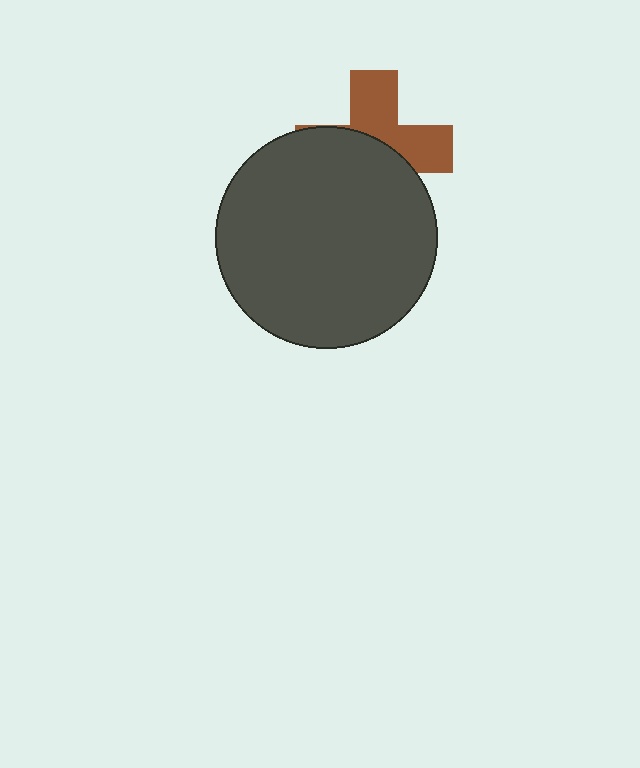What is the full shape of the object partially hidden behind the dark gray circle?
The partially hidden object is a brown cross.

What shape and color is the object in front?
The object in front is a dark gray circle.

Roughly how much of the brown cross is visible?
About half of it is visible (roughly 45%).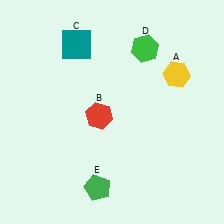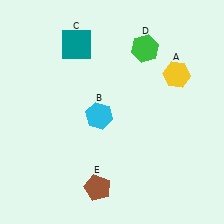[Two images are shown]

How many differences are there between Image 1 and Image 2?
There are 2 differences between the two images.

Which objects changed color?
B changed from red to cyan. E changed from green to brown.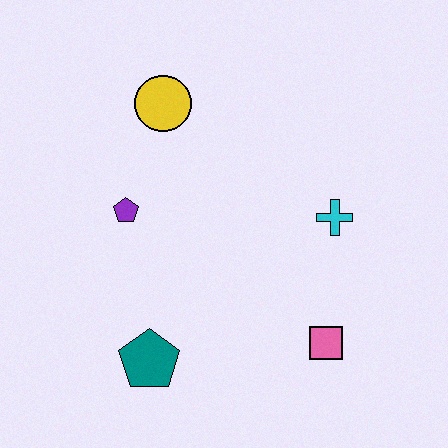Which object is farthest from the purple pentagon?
The pink square is farthest from the purple pentagon.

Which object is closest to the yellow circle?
The purple pentagon is closest to the yellow circle.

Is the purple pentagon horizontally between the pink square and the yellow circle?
No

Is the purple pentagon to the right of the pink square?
No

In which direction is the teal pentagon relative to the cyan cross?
The teal pentagon is to the left of the cyan cross.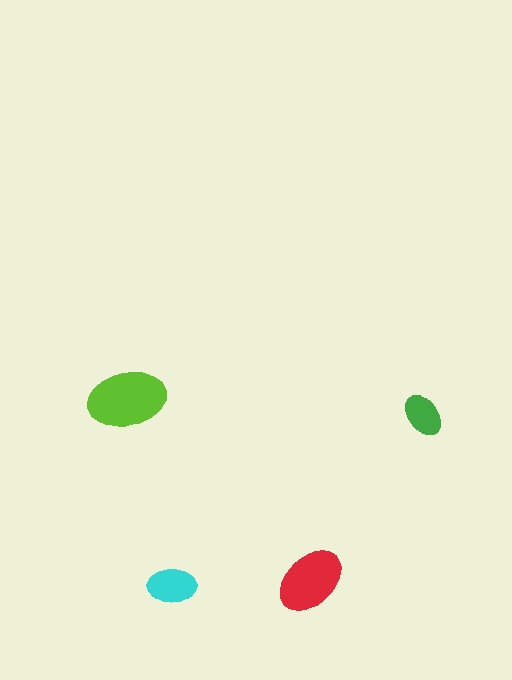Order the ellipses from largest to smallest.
the lime one, the red one, the cyan one, the green one.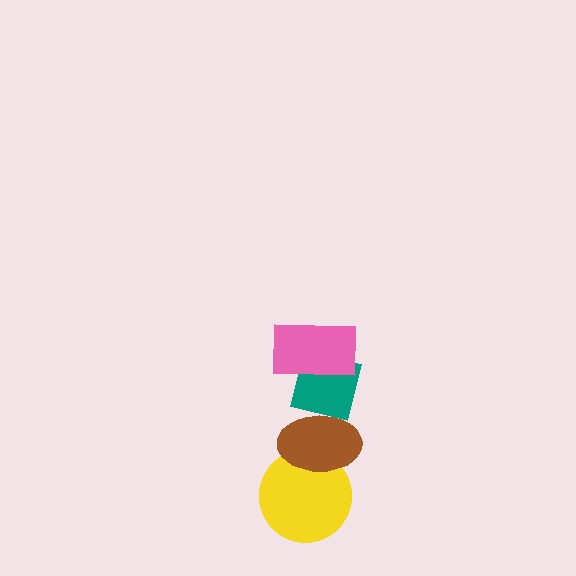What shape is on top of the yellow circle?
The brown ellipse is on top of the yellow circle.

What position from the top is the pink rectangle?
The pink rectangle is 1st from the top.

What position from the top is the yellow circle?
The yellow circle is 4th from the top.